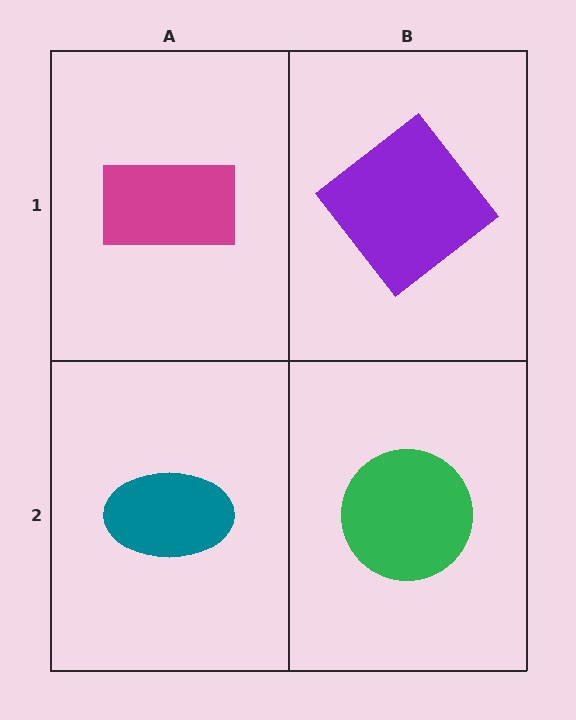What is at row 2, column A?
A teal ellipse.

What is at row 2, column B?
A green circle.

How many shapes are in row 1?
2 shapes.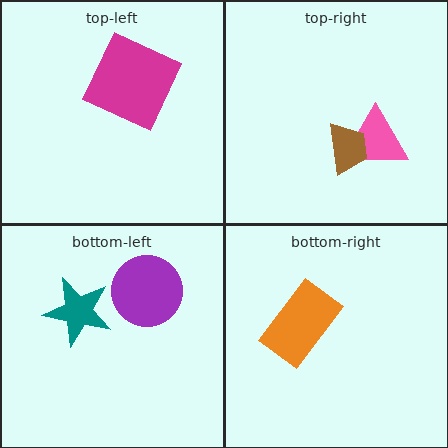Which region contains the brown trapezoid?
The top-right region.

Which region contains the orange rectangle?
The bottom-right region.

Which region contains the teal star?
The bottom-left region.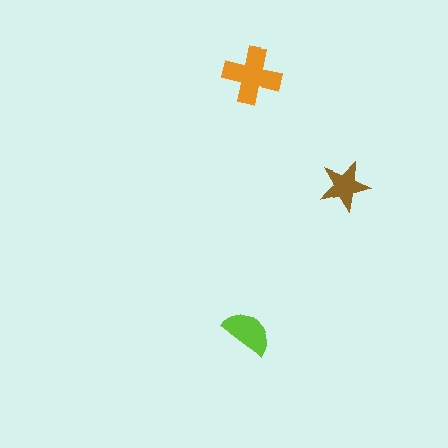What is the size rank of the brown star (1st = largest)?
3rd.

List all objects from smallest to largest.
The brown star, the lime semicircle, the orange cross.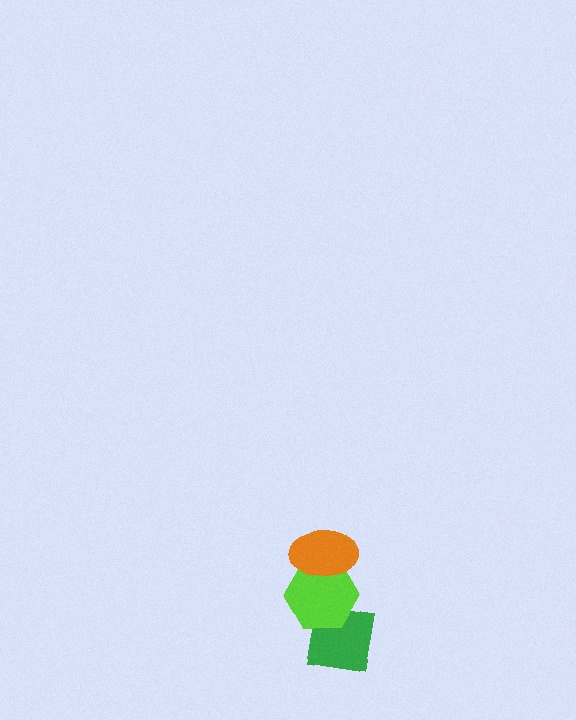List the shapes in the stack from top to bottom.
From top to bottom: the orange ellipse, the lime hexagon, the green square.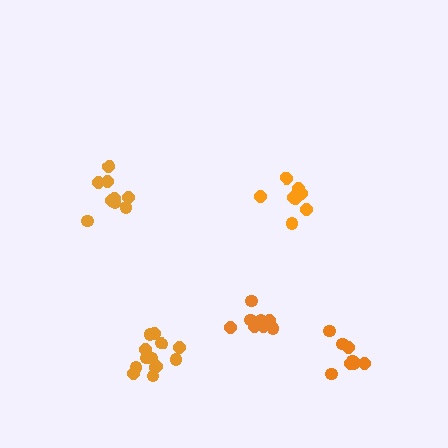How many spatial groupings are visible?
There are 5 spatial groupings.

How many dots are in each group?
Group 1: 9 dots, Group 2: 10 dots, Group 3: 9 dots, Group 4: 9 dots, Group 5: 13 dots (50 total).